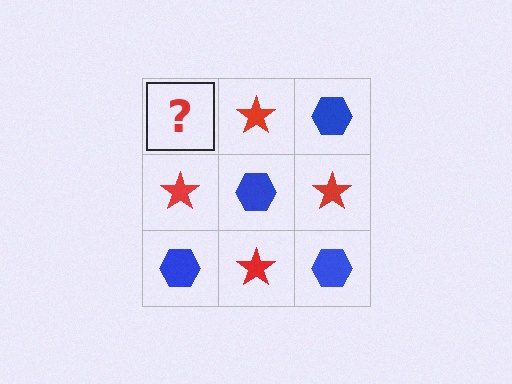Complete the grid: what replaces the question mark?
The question mark should be replaced with a blue hexagon.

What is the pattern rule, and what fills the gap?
The rule is that it alternates blue hexagon and red star in a checkerboard pattern. The gap should be filled with a blue hexagon.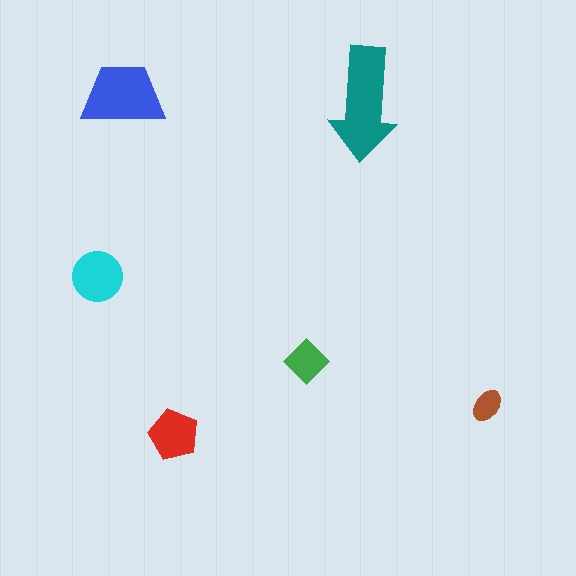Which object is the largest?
The teal arrow.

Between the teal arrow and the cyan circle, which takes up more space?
The teal arrow.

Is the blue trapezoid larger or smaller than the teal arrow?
Smaller.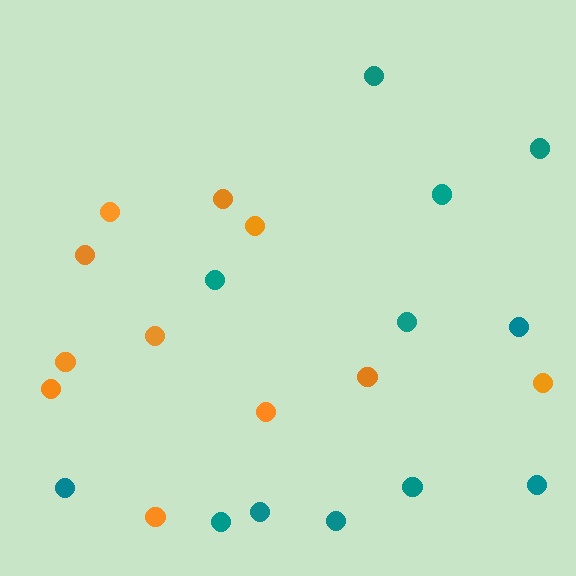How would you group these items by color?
There are 2 groups: one group of orange circles (11) and one group of teal circles (12).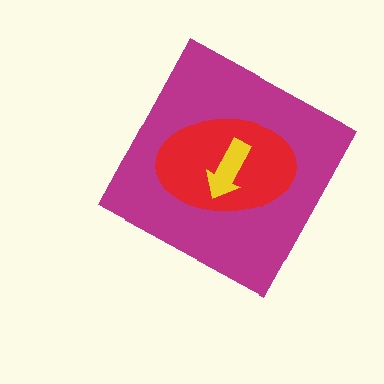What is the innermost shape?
The yellow arrow.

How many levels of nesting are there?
3.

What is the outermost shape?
The magenta diamond.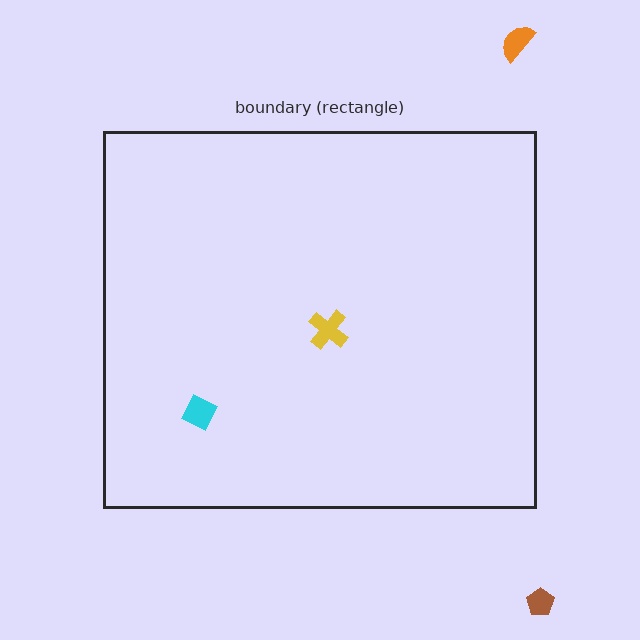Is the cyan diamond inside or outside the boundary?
Inside.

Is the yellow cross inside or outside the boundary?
Inside.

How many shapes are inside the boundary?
2 inside, 2 outside.